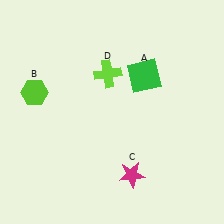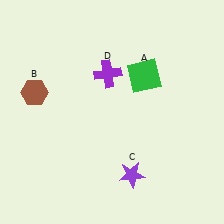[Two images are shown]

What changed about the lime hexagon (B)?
In Image 1, B is lime. In Image 2, it changed to brown.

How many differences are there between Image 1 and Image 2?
There are 3 differences between the two images.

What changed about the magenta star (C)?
In Image 1, C is magenta. In Image 2, it changed to purple.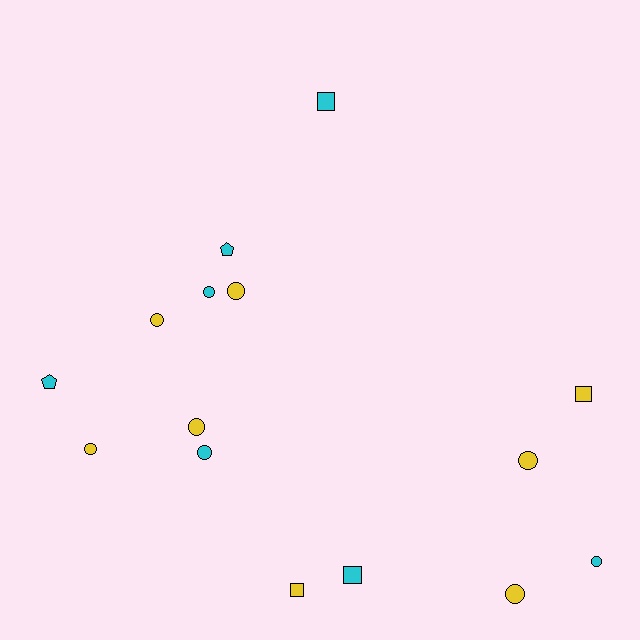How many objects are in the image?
There are 15 objects.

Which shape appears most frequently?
Circle, with 9 objects.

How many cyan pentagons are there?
There are 2 cyan pentagons.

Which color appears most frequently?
Yellow, with 8 objects.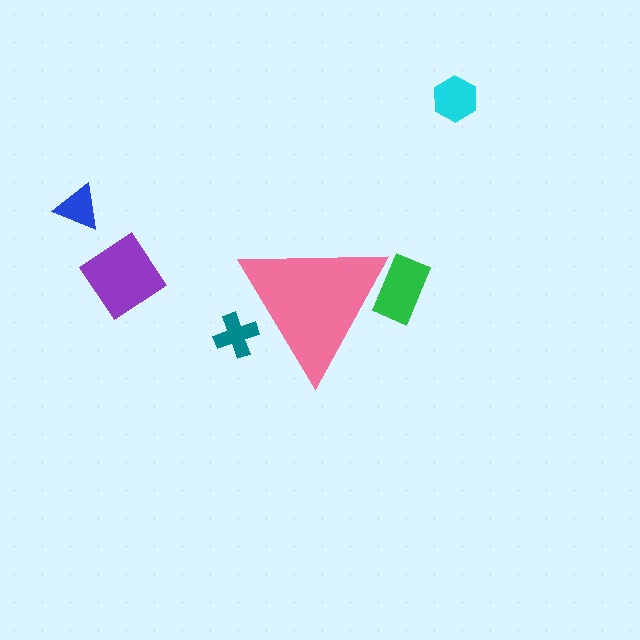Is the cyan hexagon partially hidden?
No, the cyan hexagon is fully visible.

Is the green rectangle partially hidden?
Yes, the green rectangle is partially hidden behind the pink triangle.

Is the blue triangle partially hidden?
No, the blue triangle is fully visible.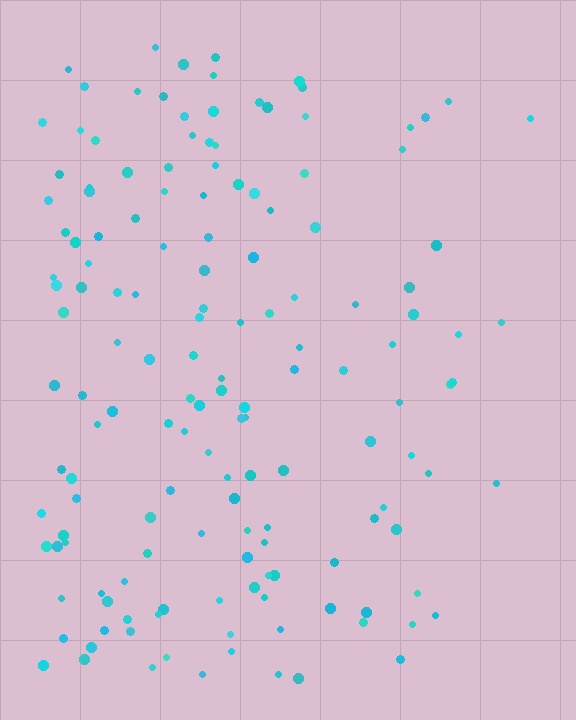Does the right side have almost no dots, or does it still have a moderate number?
Still a moderate number, just noticeably fewer than the left.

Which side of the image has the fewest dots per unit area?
The right.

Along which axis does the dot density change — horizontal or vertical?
Horizontal.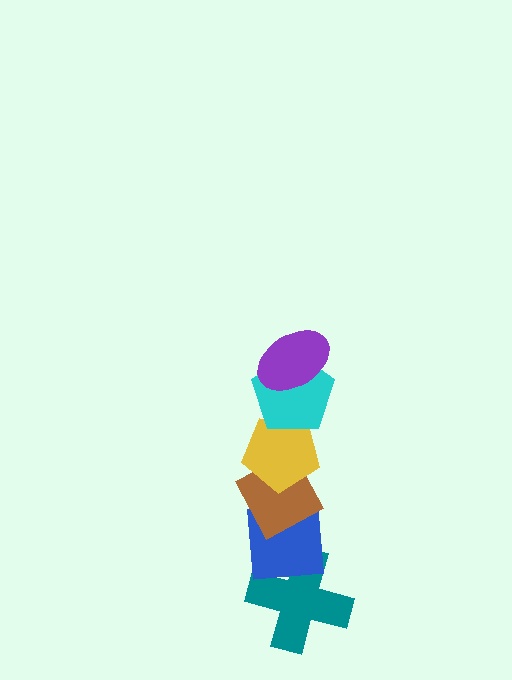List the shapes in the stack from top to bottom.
From top to bottom: the purple ellipse, the cyan pentagon, the yellow pentagon, the brown diamond, the blue square, the teal cross.